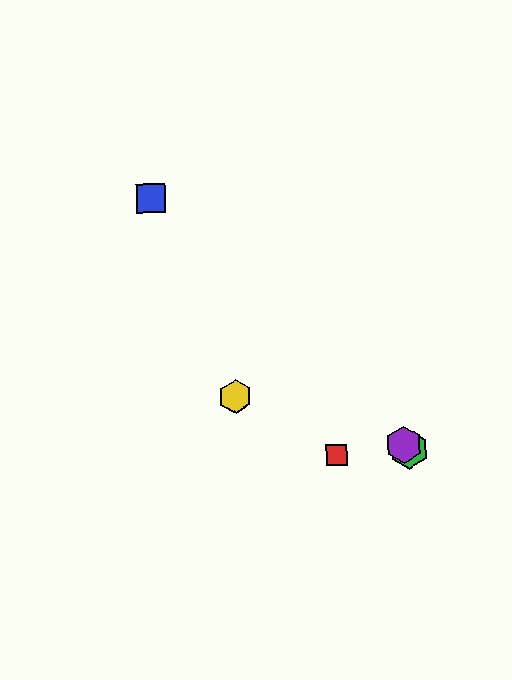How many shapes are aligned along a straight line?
3 shapes (the blue square, the green hexagon, the purple hexagon) are aligned along a straight line.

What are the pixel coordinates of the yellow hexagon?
The yellow hexagon is at (235, 397).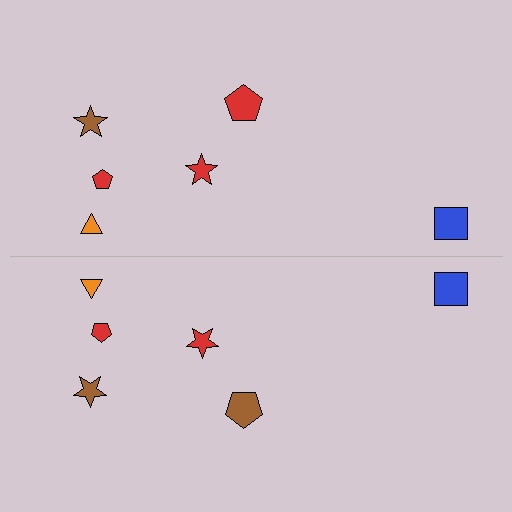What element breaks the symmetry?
The brown pentagon on the bottom side breaks the symmetry — its mirror counterpart is red.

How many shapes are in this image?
There are 12 shapes in this image.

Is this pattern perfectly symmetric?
No, the pattern is not perfectly symmetric. The brown pentagon on the bottom side breaks the symmetry — its mirror counterpart is red.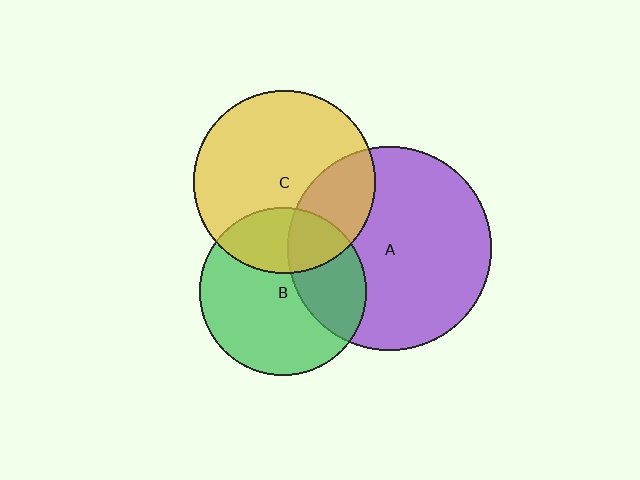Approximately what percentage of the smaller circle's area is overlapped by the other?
Approximately 30%.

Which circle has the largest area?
Circle A (purple).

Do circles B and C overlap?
Yes.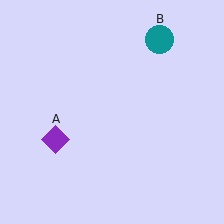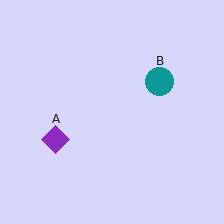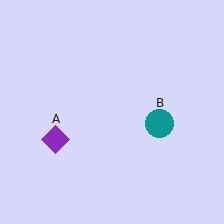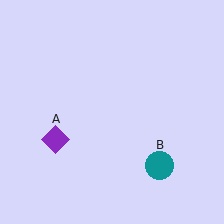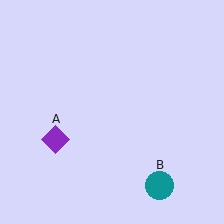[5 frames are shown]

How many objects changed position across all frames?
1 object changed position: teal circle (object B).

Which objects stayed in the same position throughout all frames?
Purple diamond (object A) remained stationary.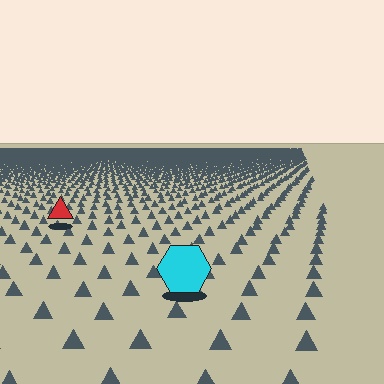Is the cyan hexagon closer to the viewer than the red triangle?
Yes. The cyan hexagon is closer — you can tell from the texture gradient: the ground texture is coarser near it.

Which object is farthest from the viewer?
The red triangle is farthest from the viewer. It appears smaller and the ground texture around it is denser.